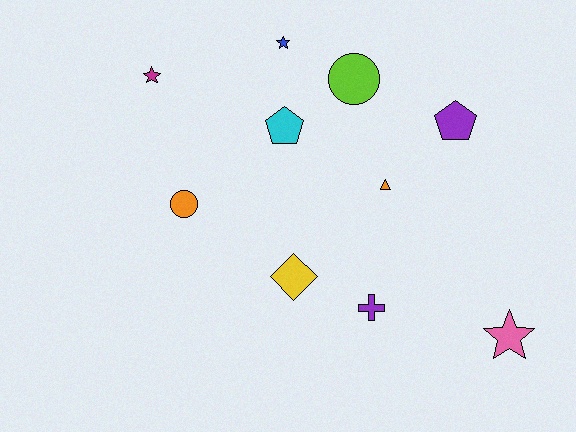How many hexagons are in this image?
There are no hexagons.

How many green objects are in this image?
There are no green objects.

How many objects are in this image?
There are 10 objects.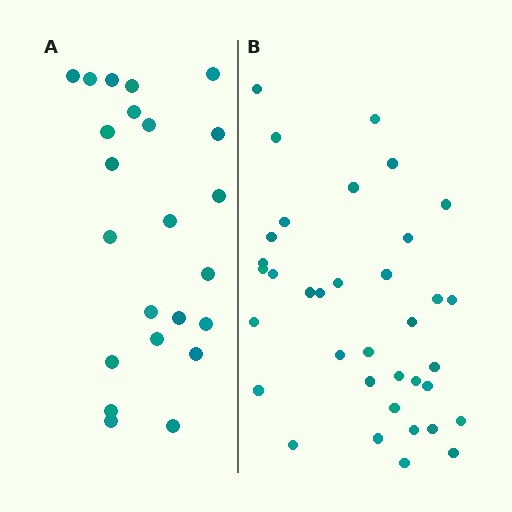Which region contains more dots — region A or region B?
Region B (the right region) has more dots.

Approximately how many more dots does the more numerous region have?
Region B has approximately 15 more dots than region A.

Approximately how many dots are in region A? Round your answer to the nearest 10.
About 20 dots. (The exact count is 23, which rounds to 20.)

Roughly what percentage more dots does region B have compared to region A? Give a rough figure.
About 55% more.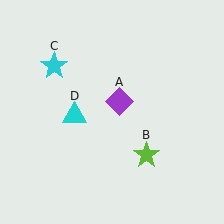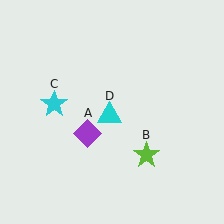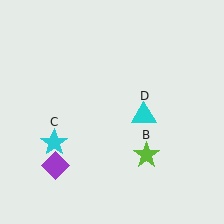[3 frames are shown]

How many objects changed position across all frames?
3 objects changed position: purple diamond (object A), cyan star (object C), cyan triangle (object D).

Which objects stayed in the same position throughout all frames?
Lime star (object B) remained stationary.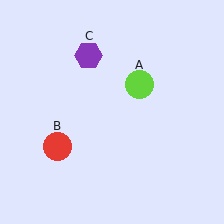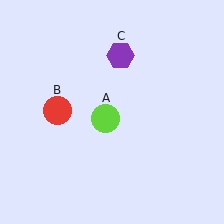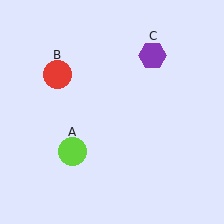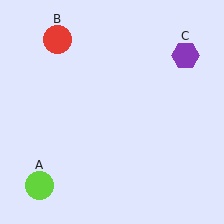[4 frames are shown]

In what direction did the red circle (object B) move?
The red circle (object B) moved up.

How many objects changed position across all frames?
3 objects changed position: lime circle (object A), red circle (object B), purple hexagon (object C).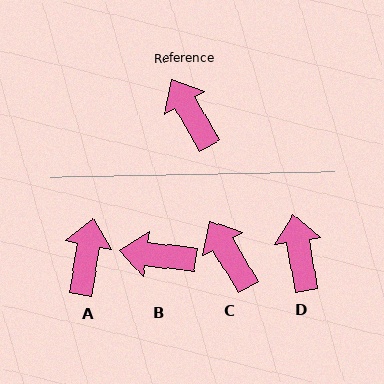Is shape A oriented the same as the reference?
No, it is off by about 40 degrees.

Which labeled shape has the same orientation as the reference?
C.